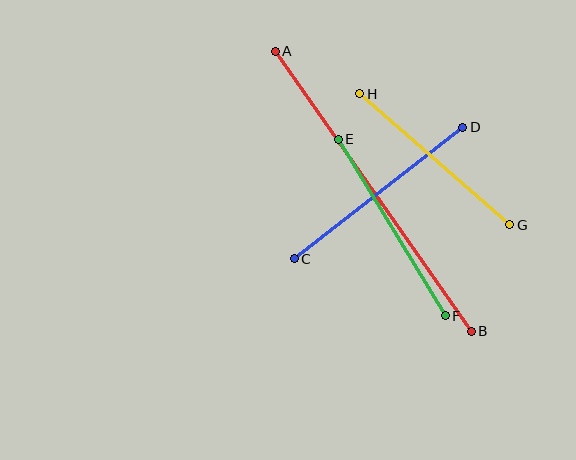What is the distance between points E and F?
The distance is approximately 206 pixels.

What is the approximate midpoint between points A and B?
The midpoint is at approximately (373, 191) pixels.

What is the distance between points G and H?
The distance is approximately 199 pixels.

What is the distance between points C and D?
The distance is approximately 214 pixels.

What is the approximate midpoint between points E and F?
The midpoint is at approximately (392, 228) pixels.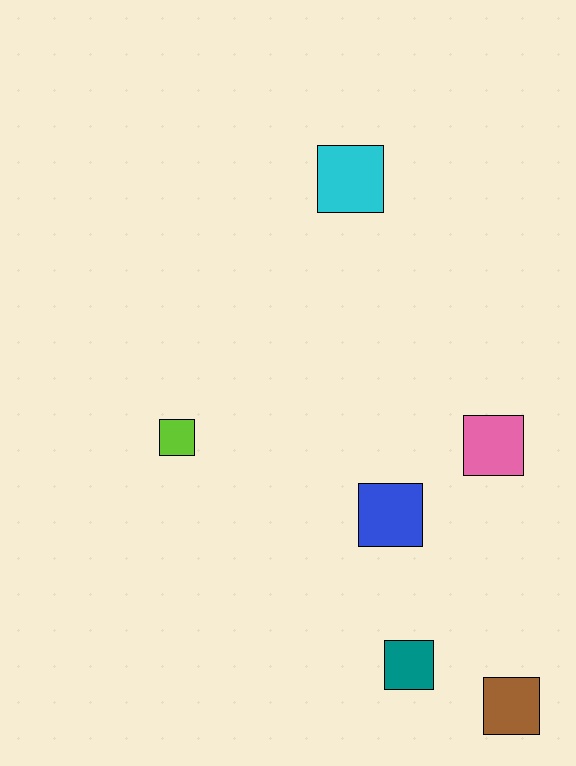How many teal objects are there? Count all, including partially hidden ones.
There is 1 teal object.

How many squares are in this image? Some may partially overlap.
There are 6 squares.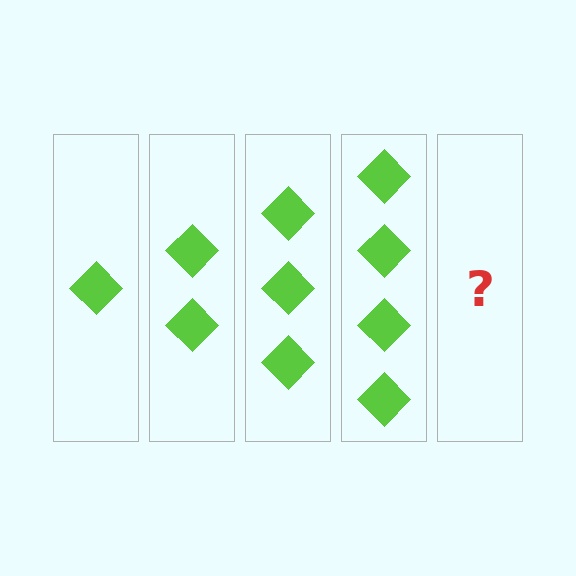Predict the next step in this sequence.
The next step is 5 diamonds.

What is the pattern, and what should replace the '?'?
The pattern is that each step adds one more diamond. The '?' should be 5 diamonds.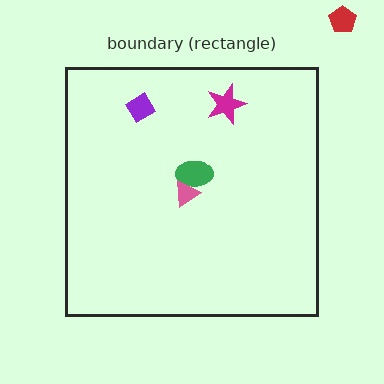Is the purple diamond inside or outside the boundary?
Inside.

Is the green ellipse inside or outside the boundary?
Inside.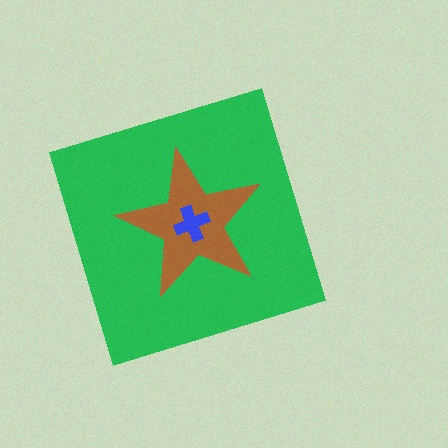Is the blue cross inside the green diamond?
Yes.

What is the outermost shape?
The green diamond.